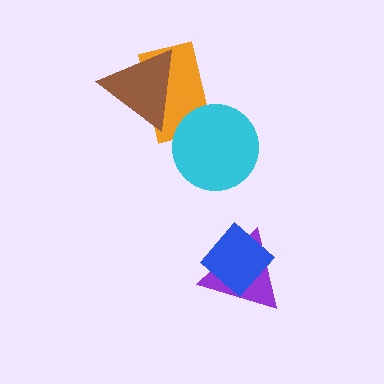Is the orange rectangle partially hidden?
Yes, it is partially covered by another shape.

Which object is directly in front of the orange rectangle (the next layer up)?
The brown triangle is directly in front of the orange rectangle.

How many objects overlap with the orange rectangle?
2 objects overlap with the orange rectangle.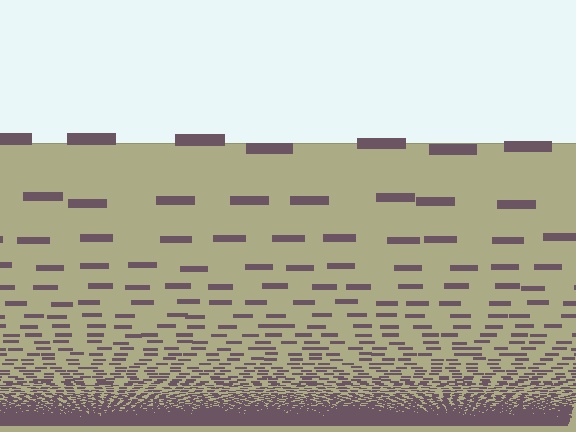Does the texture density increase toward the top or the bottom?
Density increases toward the bottom.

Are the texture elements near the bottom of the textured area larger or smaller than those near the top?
Smaller. The gradient is inverted — elements near the bottom are smaller and denser.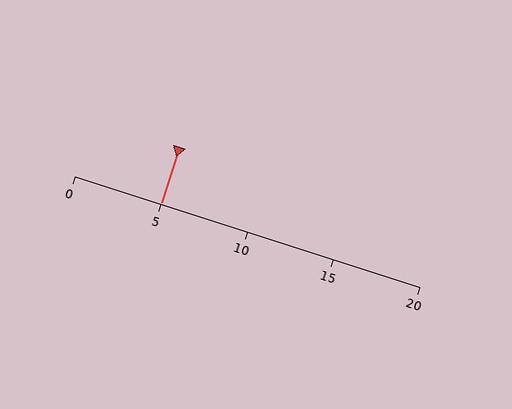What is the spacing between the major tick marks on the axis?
The major ticks are spaced 5 apart.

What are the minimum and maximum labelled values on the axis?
The axis runs from 0 to 20.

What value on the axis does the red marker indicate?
The marker indicates approximately 5.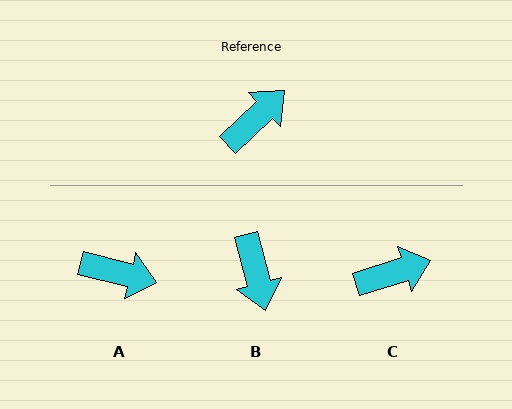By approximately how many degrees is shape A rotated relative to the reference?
Approximately 59 degrees clockwise.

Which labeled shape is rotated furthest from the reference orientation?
B, about 119 degrees away.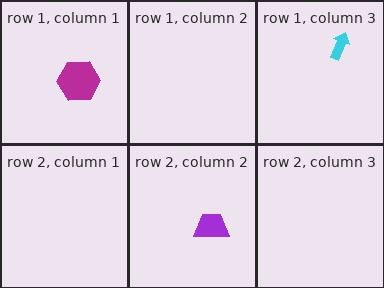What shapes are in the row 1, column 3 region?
The cyan arrow.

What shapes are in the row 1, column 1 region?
The magenta hexagon.